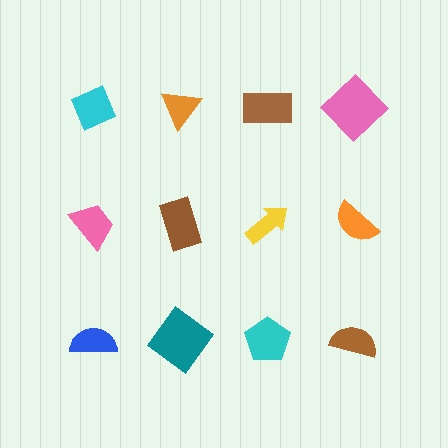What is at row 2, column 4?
An orange semicircle.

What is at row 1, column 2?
An orange triangle.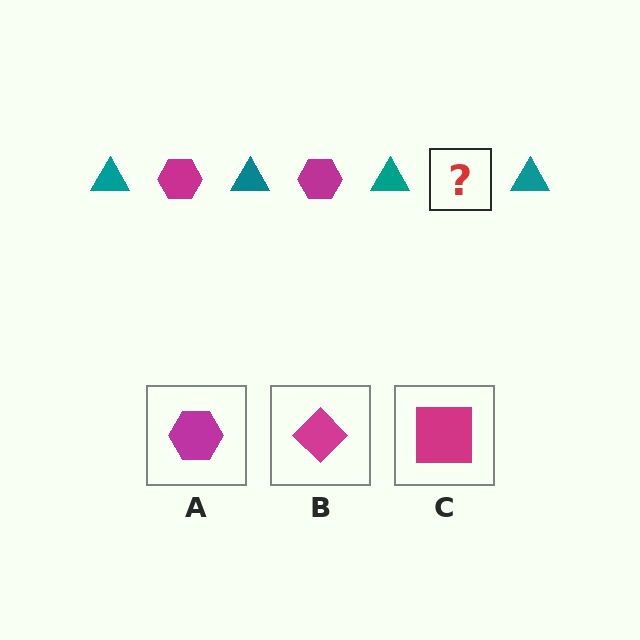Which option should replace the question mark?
Option A.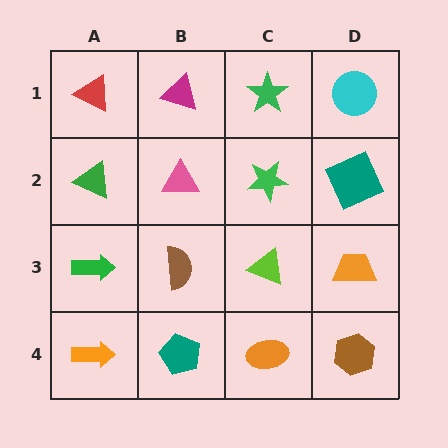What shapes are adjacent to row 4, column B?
A brown semicircle (row 3, column B), an orange arrow (row 4, column A), an orange ellipse (row 4, column C).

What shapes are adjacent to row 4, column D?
An orange trapezoid (row 3, column D), an orange ellipse (row 4, column C).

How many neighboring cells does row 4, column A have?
2.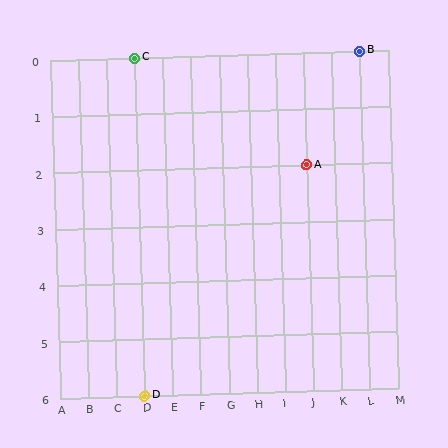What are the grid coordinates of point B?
Point B is at grid coordinates (L, 0).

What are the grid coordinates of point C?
Point C is at grid coordinates (D, 0).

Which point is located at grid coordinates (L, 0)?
Point B is at (L, 0).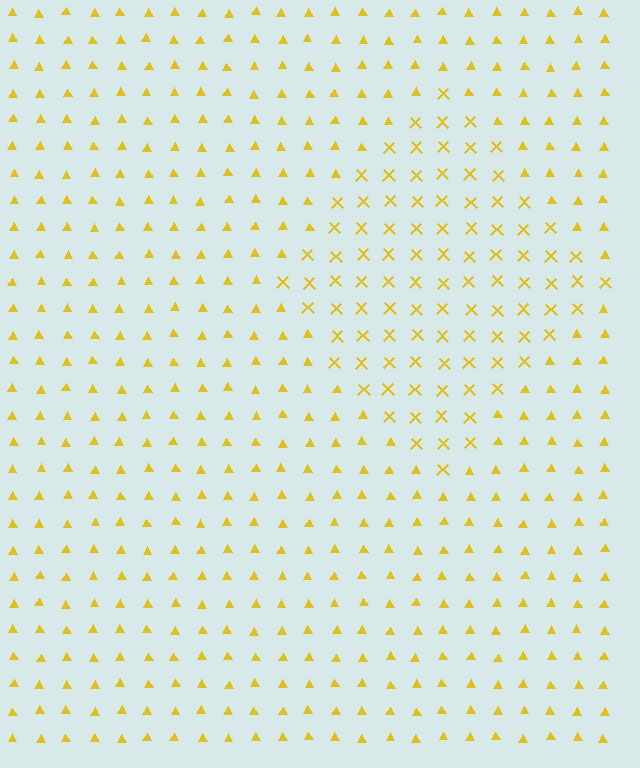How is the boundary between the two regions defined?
The boundary is defined by a change in element shape: X marks inside vs. triangles outside. All elements share the same color and spacing.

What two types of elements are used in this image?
The image uses X marks inside the diamond region and triangles outside it.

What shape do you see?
I see a diamond.